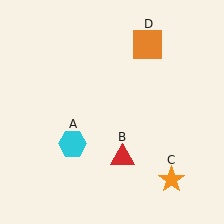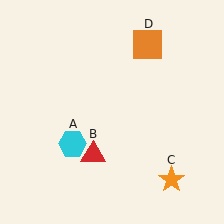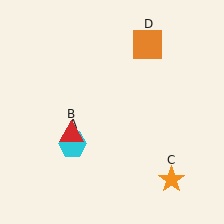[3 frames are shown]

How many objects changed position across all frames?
1 object changed position: red triangle (object B).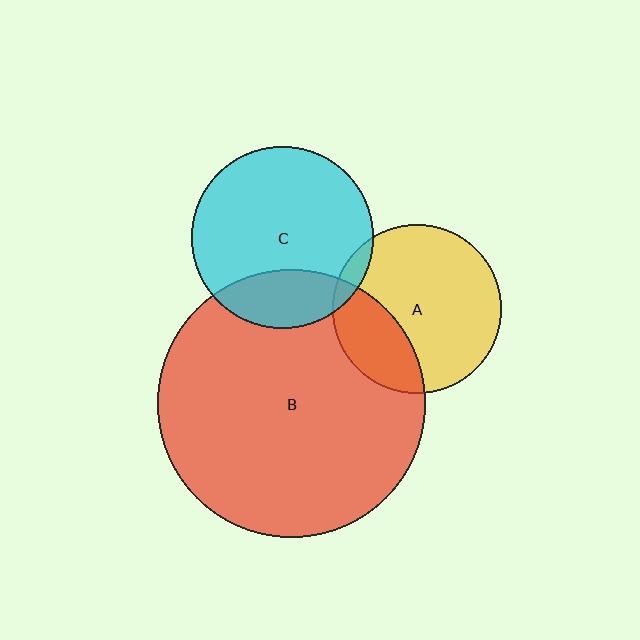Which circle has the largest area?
Circle B (red).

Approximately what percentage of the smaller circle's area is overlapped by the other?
Approximately 25%.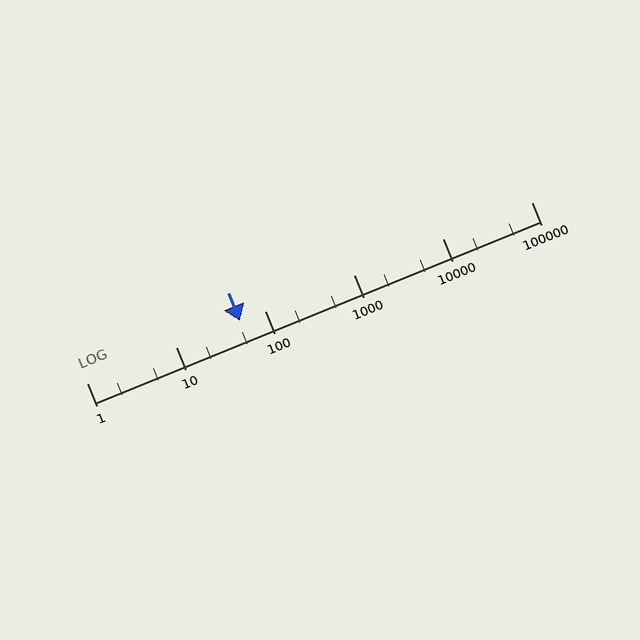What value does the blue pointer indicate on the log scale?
The pointer indicates approximately 53.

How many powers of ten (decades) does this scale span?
The scale spans 5 decades, from 1 to 100000.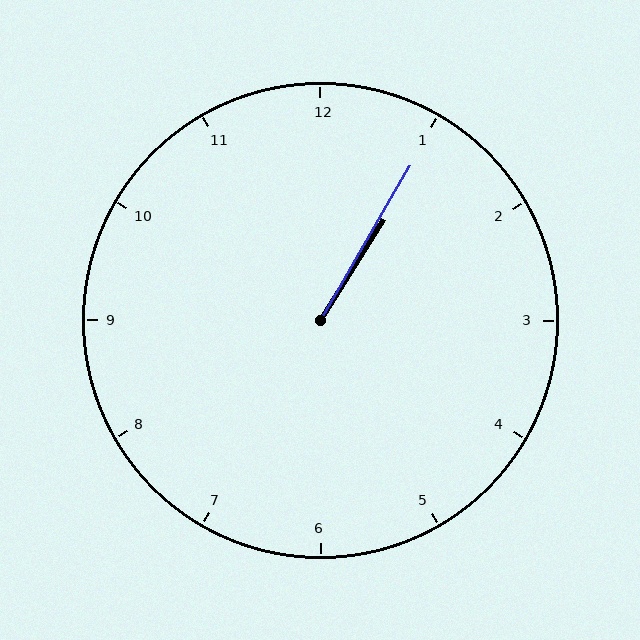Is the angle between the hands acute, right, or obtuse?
It is acute.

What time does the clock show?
1:05.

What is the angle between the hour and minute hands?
Approximately 2 degrees.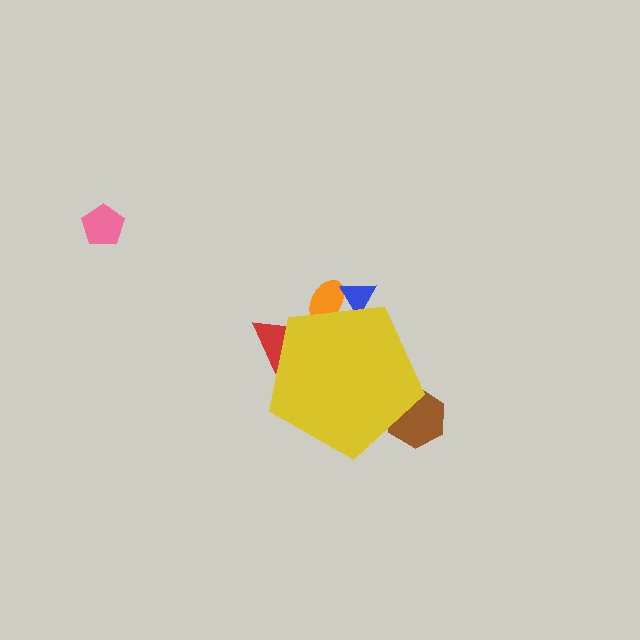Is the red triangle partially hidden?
Yes, the red triangle is partially hidden behind the yellow pentagon.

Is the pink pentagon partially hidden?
No, the pink pentagon is fully visible.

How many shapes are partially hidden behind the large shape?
4 shapes are partially hidden.